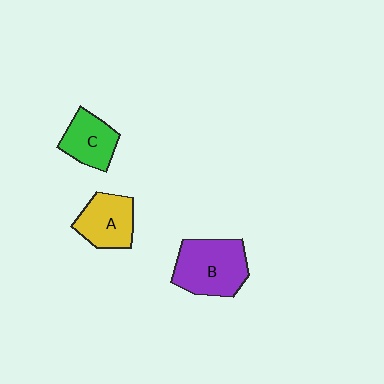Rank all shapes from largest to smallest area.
From largest to smallest: B (purple), A (yellow), C (green).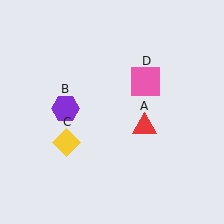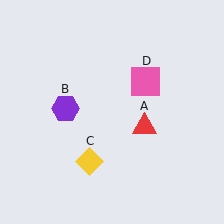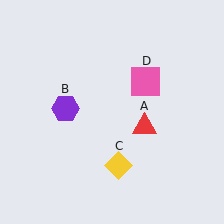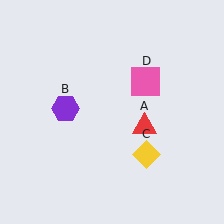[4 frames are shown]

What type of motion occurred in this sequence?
The yellow diamond (object C) rotated counterclockwise around the center of the scene.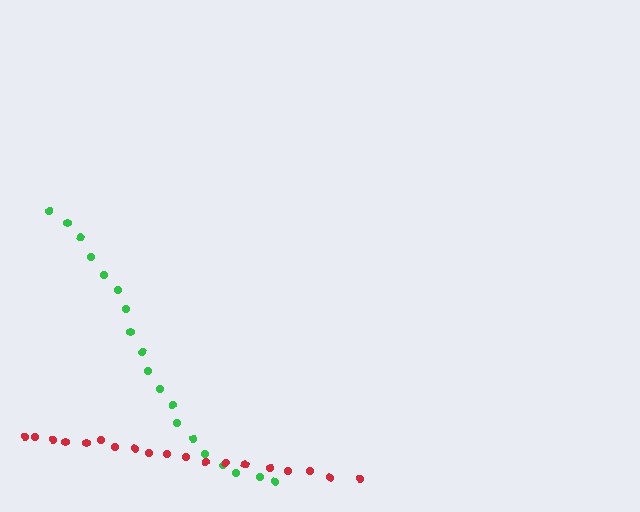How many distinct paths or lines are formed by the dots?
There are 2 distinct paths.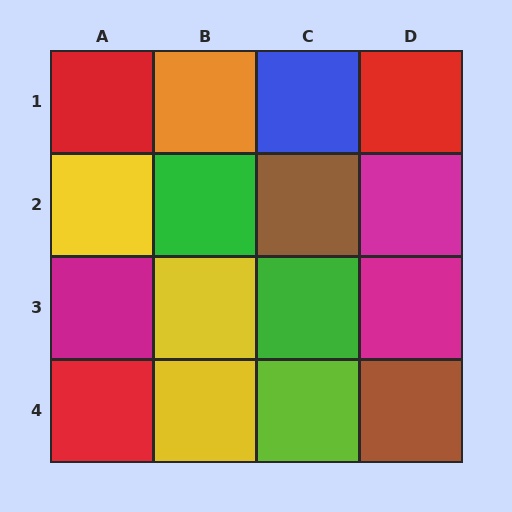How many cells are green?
2 cells are green.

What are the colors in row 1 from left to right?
Red, orange, blue, red.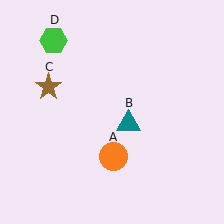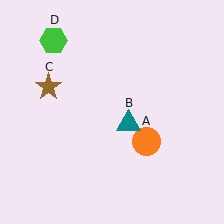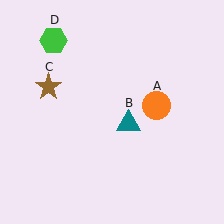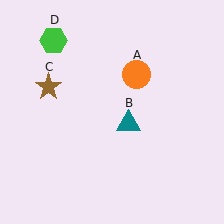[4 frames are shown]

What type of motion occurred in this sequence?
The orange circle (object A) rotated counterclockwise around the center of the scene.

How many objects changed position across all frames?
1 object changed position: orange circle (object A).